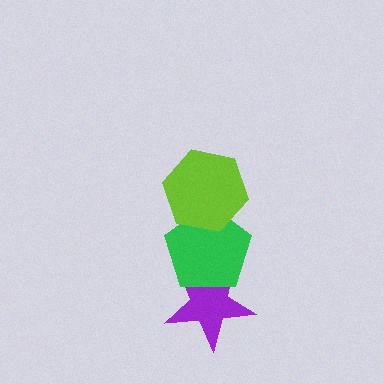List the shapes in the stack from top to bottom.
From top to bottom: the lime hexagon, the green pentagon, the purple star.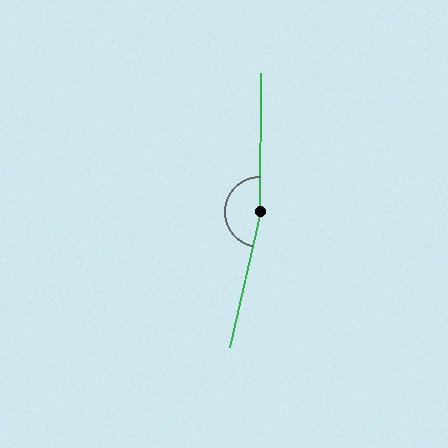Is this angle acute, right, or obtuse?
It is obtuse.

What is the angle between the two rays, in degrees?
Approximately 168 degrees.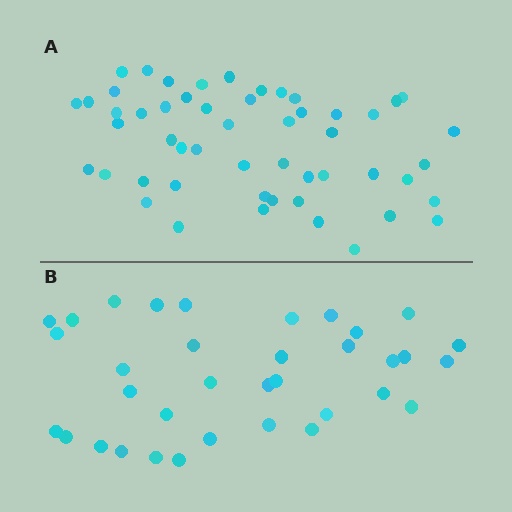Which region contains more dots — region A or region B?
Region A (the top region) has more dots.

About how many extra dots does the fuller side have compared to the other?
Region A has approximately 15 more dots than region B.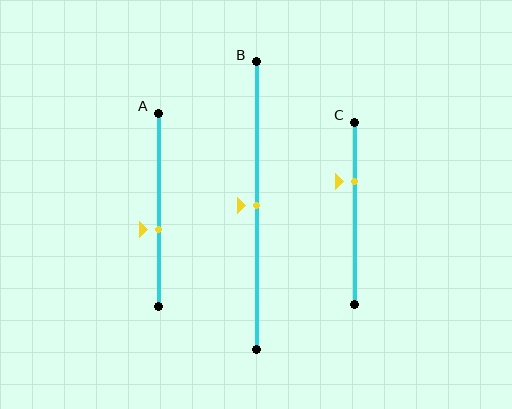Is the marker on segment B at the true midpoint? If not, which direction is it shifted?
Yes, the marker on segment B is at the true midpoint.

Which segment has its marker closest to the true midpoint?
Segment B has its marker closest to the true midpoint.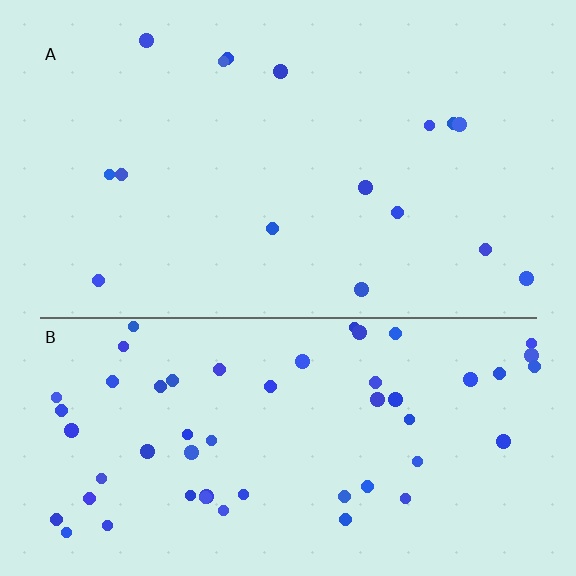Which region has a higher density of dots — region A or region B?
B (the bottom).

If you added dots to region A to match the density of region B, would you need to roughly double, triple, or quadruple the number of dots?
Approximately triple.